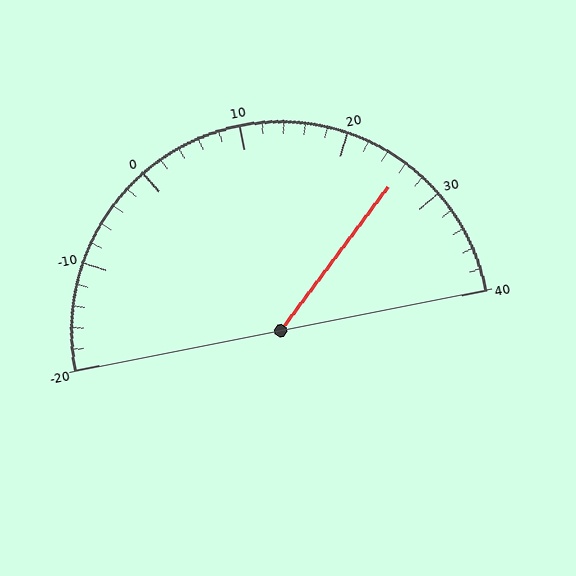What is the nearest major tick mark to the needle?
The nearest major tick mark is 30.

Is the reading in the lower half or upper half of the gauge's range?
The reading is in the upper half of the range (-20 to 40).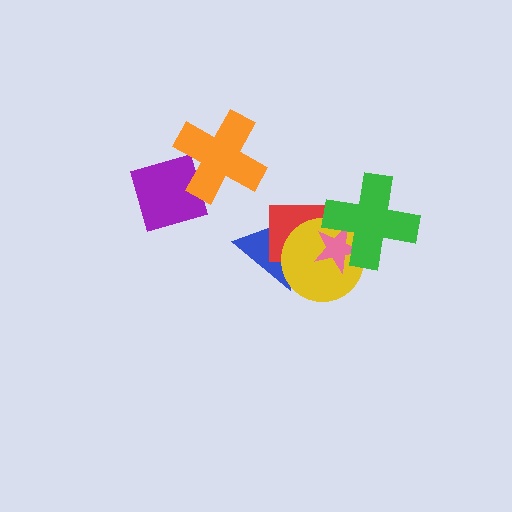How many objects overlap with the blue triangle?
3 objects overlap with the blue triangle.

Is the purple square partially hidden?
Yes, it is partially covered by another shape.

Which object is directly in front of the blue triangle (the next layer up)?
The red square is directly in front of the blue triangle.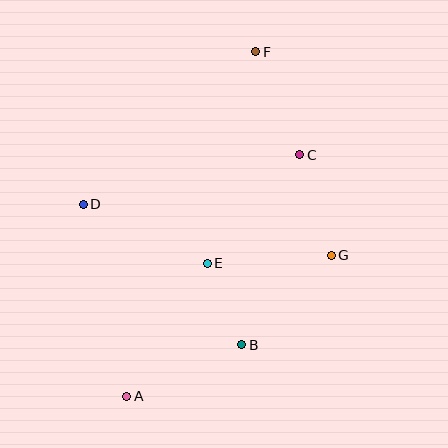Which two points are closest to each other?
Points B and E are closest to each other.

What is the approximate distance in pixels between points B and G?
The distance between B and G is approximately 127 pixels.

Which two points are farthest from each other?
Points A and F are farthest from each other.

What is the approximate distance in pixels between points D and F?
The distance between D and F is approximately 231 pixels.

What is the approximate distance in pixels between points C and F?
The distance between C and F is approximately 112 pixels.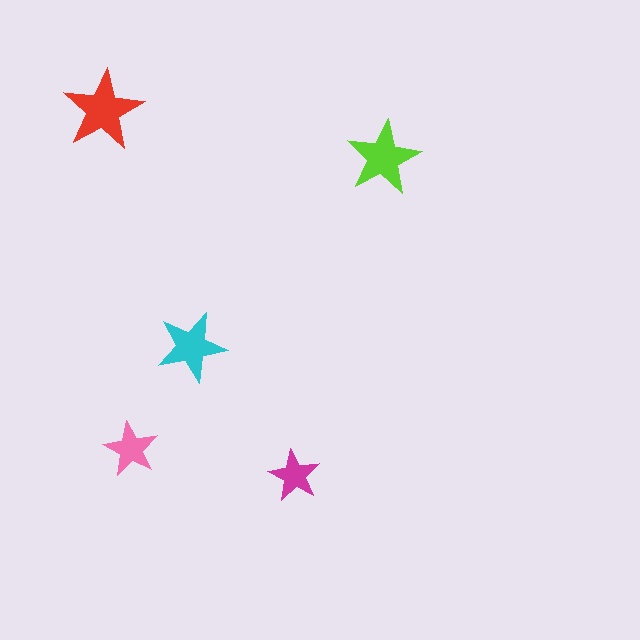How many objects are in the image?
There are 5 objects in the image.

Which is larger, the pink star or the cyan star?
The cyan one.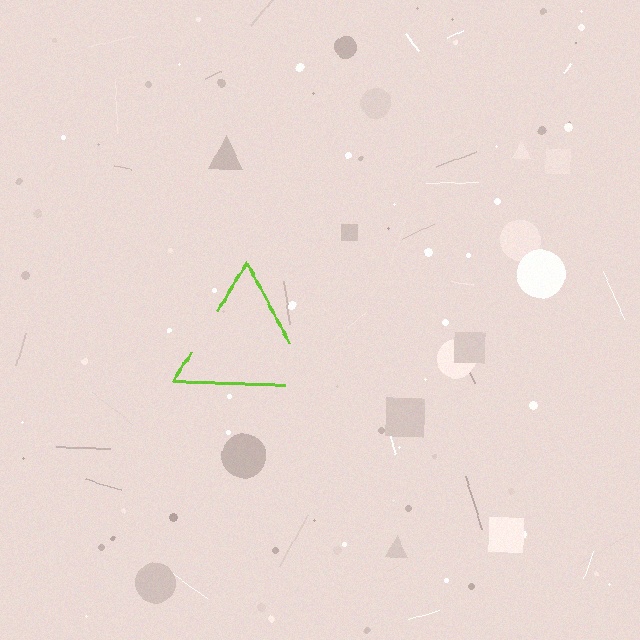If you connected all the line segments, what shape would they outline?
They would outline a triangle.